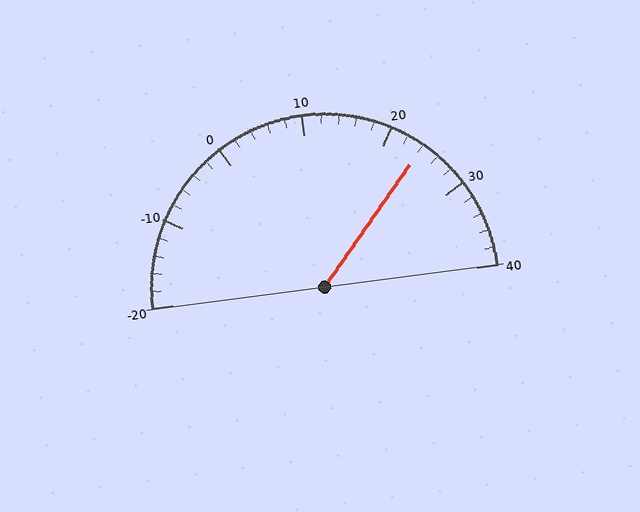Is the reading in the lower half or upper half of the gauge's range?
The reading is in the upper half of the range (-20 to 40).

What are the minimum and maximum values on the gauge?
The gauge ranges from -20 to 40.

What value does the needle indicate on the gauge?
The needle indicates approximately 24.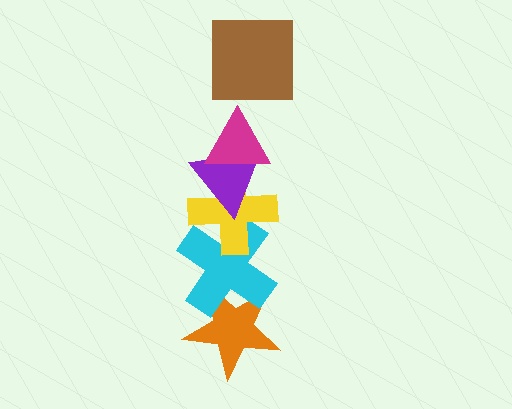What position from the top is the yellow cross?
The yellow cross is 4th from the top.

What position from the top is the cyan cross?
The cyan cross is 5th from the top.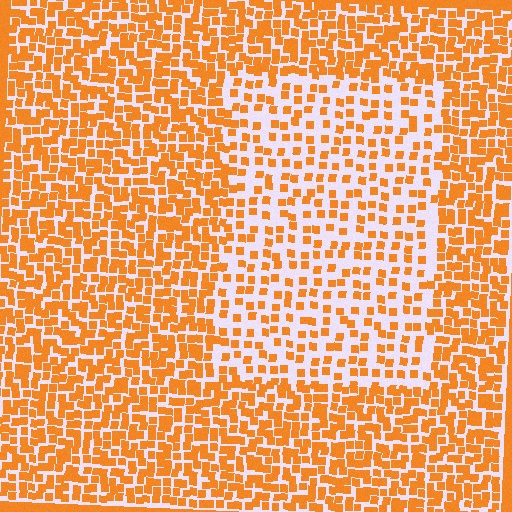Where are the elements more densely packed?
The elements are more densely packed outside the rectangle boundary.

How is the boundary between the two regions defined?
The boundary is defined by a change in element density (approximately 2.0x ratio). All elements are the same color, size, and shape.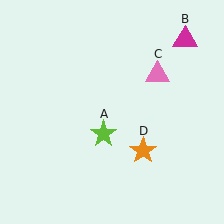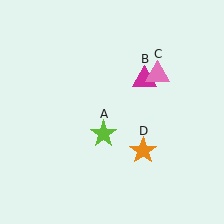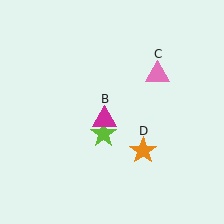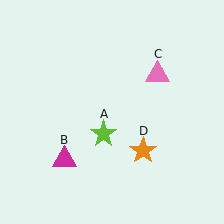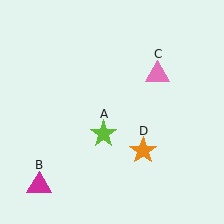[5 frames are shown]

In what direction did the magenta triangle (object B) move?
The magenta triangle (object B) moved down and to the left.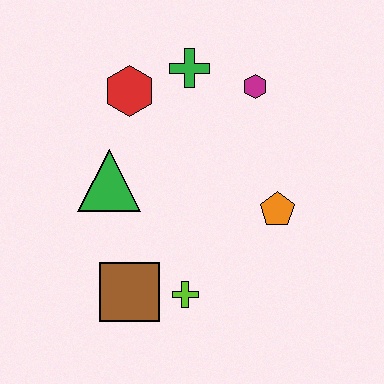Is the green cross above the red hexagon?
Yes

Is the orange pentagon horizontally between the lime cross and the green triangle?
No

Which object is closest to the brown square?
The lime cross is closest to the brown square.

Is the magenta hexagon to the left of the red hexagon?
No